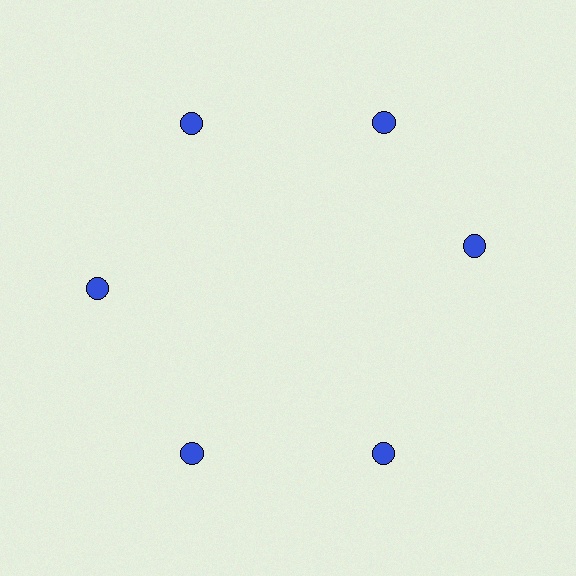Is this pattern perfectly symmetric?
No. The 6 blue circles are arranged in a ring, but one element near the 3 o'clock position is rotated out of alignment along the ring, breaking the 6-fold rotational symmetry.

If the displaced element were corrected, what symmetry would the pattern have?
It would have 6-fold rotational symmetry — the pattern would map onto itself every 60 degrees.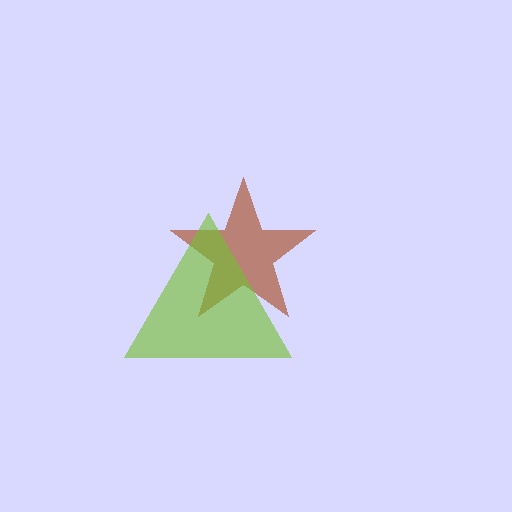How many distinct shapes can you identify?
There are 2 distinct shapes: a brown star, a lime triangle.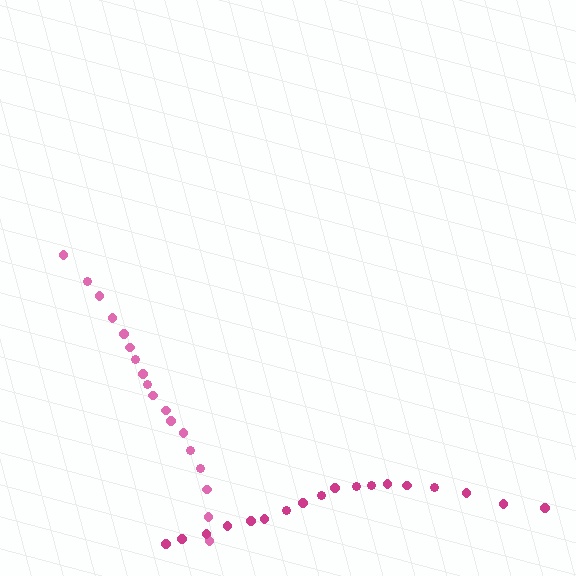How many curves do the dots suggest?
There are 2 distinct paths.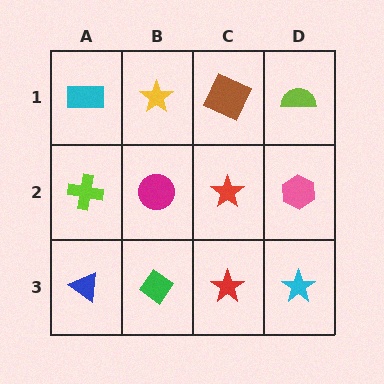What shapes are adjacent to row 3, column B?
A magenta circle (row 2, column B), a blue triangle (row 3, column A), a red star (row 3, column C).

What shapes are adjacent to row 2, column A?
A cyan rectangle (row 1, column A), a blue triangle (row 3, column A), a magenta circle (row 2, column B).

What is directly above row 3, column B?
A magenta circle.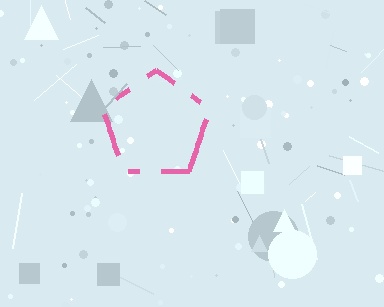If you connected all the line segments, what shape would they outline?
They would outline a pentagon.